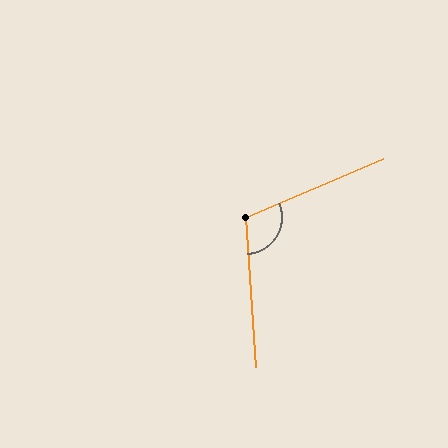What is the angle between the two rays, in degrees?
Approximately 109 degrees.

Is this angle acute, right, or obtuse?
It is obtuse.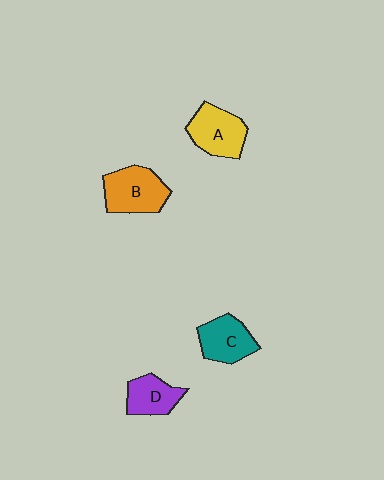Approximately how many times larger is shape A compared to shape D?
Approximately 1.3 times.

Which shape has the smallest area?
Shape D (purple).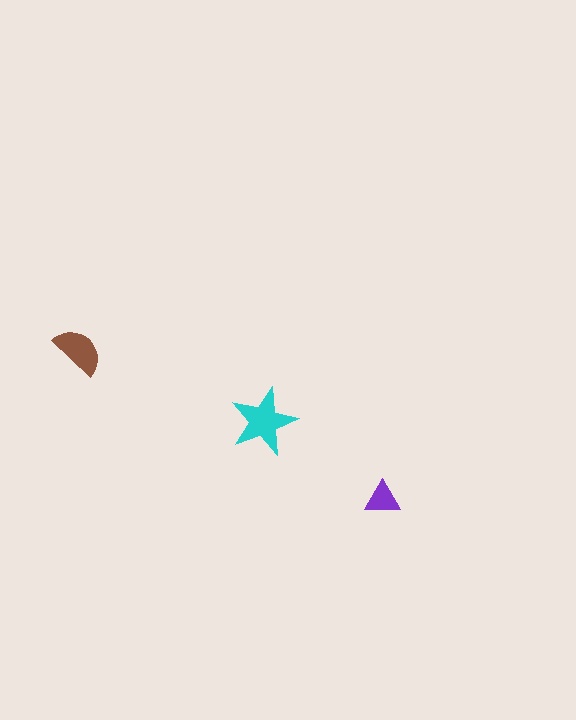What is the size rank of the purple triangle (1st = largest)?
3rd.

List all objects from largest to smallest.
The cyan star, the brown semicircle, the purple triangle.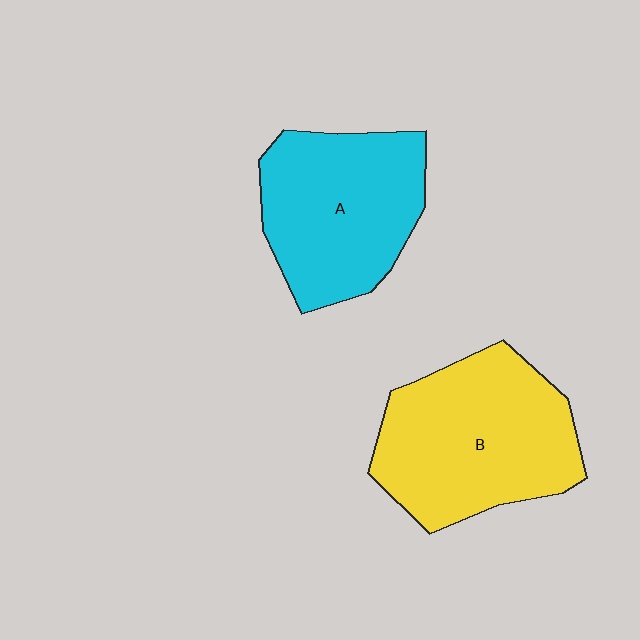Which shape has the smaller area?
Shape A (cyan).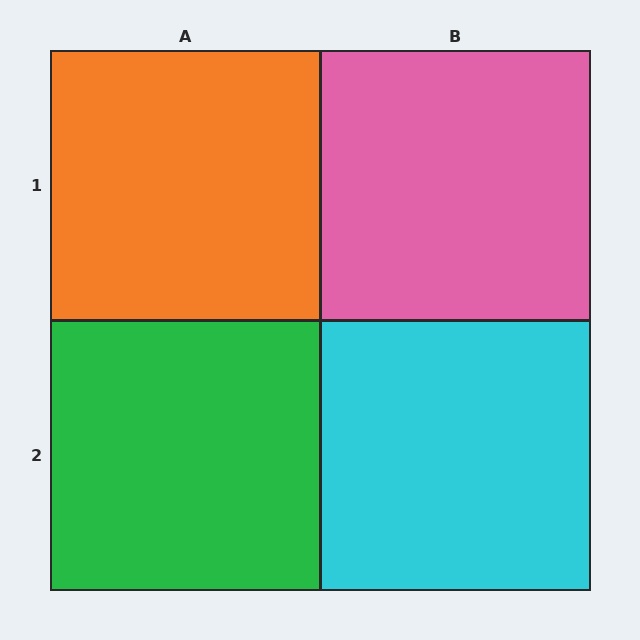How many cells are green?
1 cell is green.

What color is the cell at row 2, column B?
Cyan.